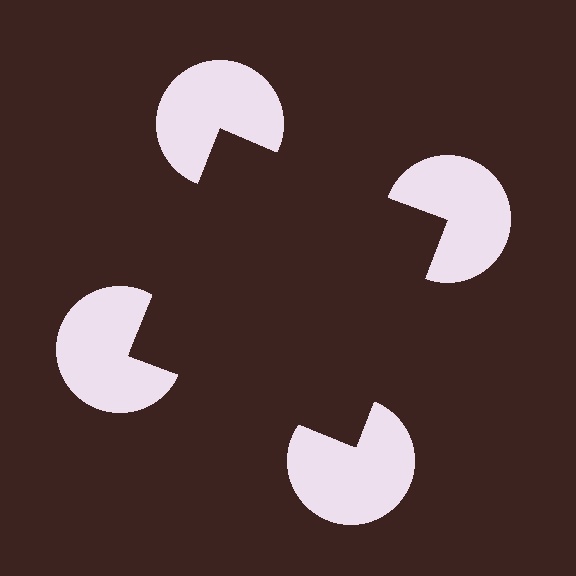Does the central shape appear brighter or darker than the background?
It typically appears slightly darker than the background, even though no actual brightness change is drawn.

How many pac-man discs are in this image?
There are 4 — one at each vertex of the illusory square.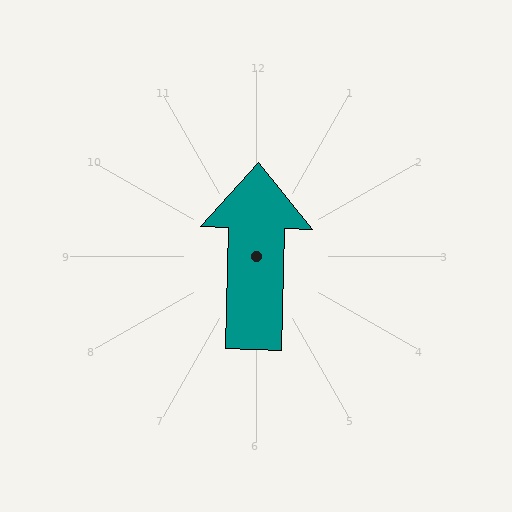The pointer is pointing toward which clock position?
Roughly 12 o'clock.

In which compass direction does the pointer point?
North.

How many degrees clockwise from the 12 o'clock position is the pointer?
Approximately 2 degrees.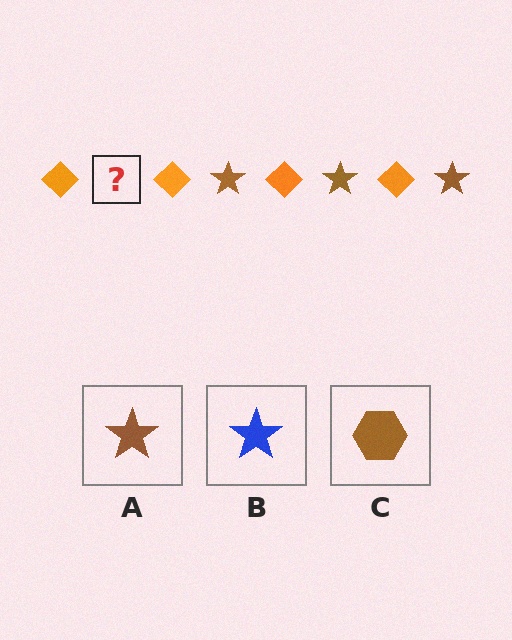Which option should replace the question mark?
Option A.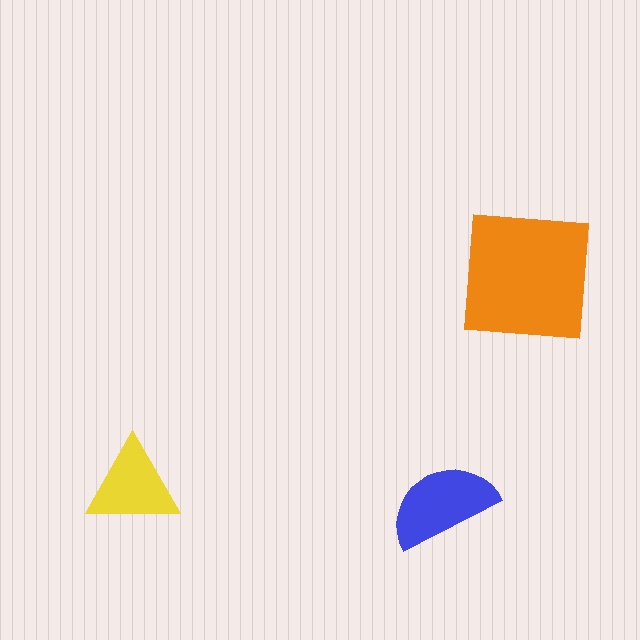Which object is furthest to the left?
The yellow triangle is leftmost.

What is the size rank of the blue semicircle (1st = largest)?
2nd.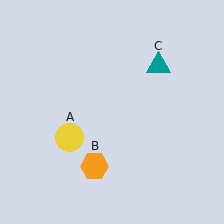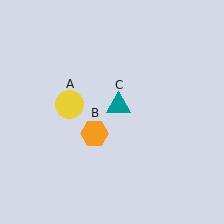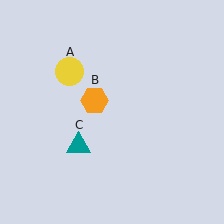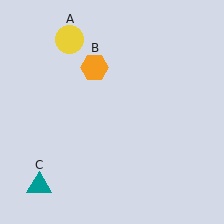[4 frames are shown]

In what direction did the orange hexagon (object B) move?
The orange hexagon (object B) moved up.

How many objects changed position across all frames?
3 objects changed position: yellow circle (object A), orange hexagon (object B), teal triangle (object C).